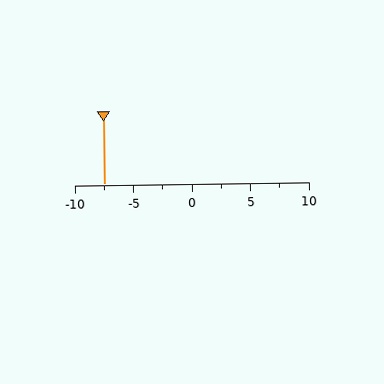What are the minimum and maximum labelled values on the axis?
The axis runs from -10 to 10.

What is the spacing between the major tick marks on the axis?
The major ticks are spaced 5 apart.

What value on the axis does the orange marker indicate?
The marker indicates approximately -7.5.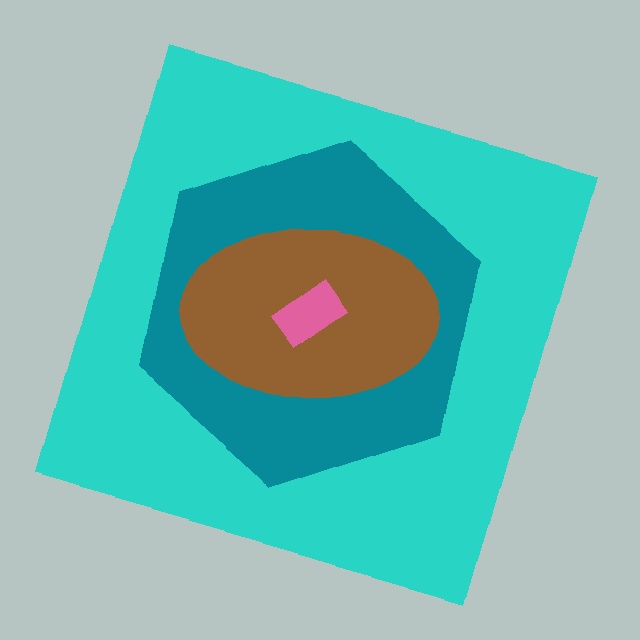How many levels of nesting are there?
4.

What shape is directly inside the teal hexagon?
The brown ellipse.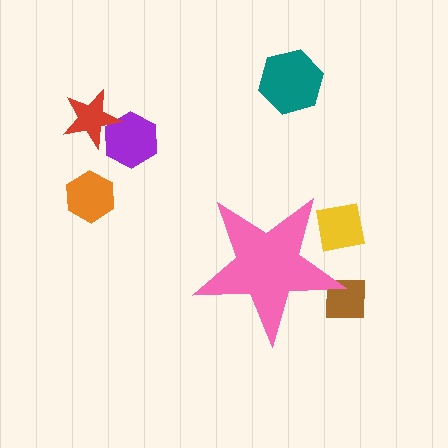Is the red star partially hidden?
No, the red star is fully visible.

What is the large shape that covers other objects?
A pink star.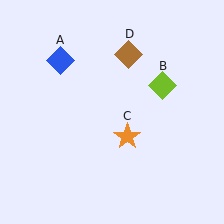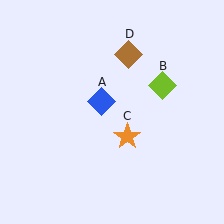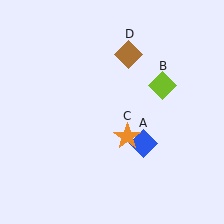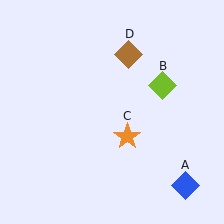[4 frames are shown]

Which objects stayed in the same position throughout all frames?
Lime diamond (object B) and orange star (object C) and brown diamond (object D) remained stationary.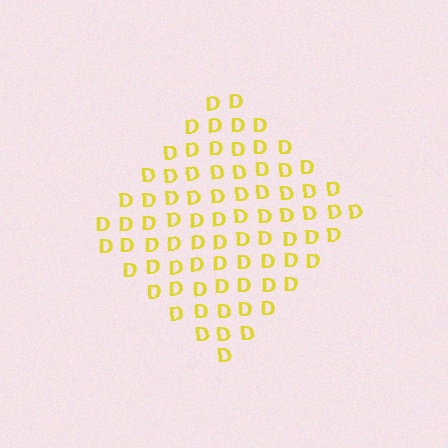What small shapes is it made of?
It is made of small letter D's.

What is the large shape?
The large shape is a diamond.